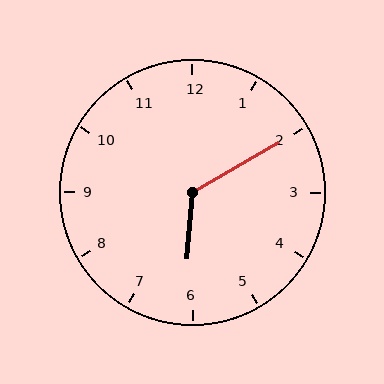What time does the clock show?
6:10.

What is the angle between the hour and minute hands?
Approximately 125 degrees.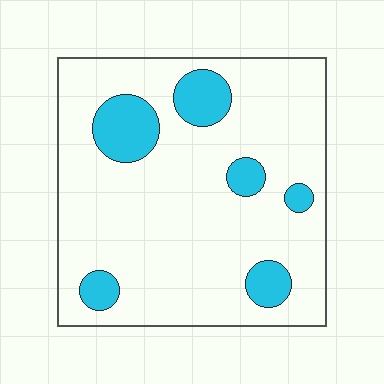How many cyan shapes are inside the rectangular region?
6.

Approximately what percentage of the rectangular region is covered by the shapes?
Approximately 15%.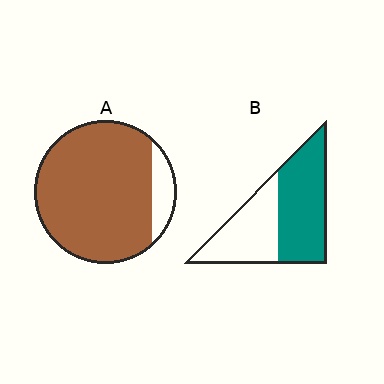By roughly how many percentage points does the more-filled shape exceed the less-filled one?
By roughly 30 percentage points (A over B).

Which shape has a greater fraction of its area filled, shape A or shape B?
Shape A.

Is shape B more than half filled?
Yes.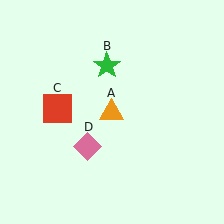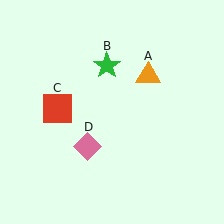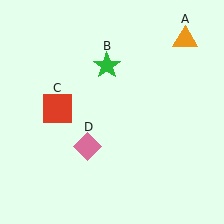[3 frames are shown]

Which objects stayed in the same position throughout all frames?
Green star (object B) and red square (object C) and pink diamond (object D) remained stationary.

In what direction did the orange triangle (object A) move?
The orange triangle (object A) moved up and to the right.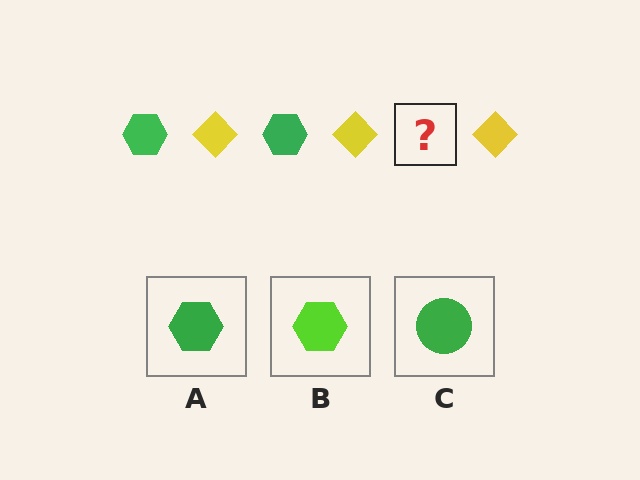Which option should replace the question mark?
Option A.